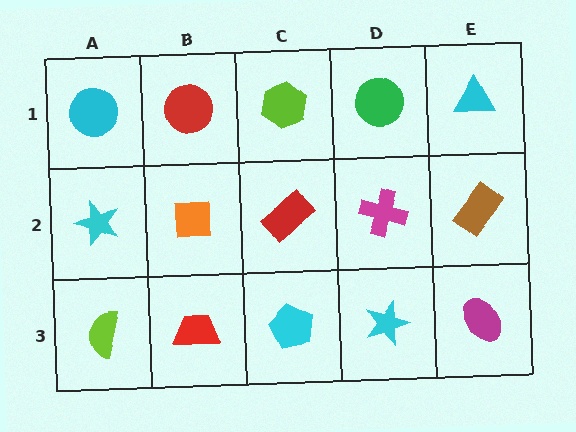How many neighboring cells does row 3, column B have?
3.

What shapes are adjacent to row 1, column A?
A cyan star (row 2, column A), a red circle (row 1, column B).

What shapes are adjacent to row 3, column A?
A cyan star (row 2, column A), a red trapezoid (row 3, column B).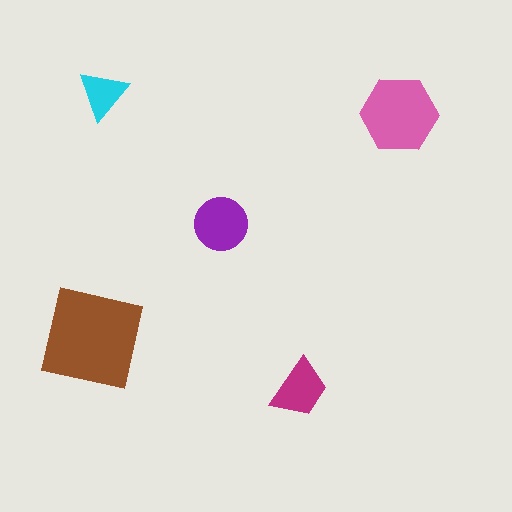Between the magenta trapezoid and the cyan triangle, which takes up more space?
The magenta trapezoid.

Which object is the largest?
The brown square.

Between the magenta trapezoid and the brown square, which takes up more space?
The brown square.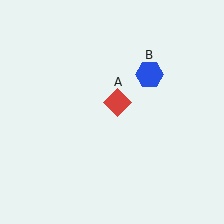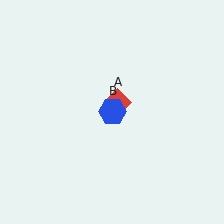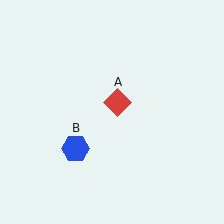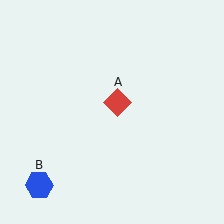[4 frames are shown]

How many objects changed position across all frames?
1 object changed position: blue hexagon (object B).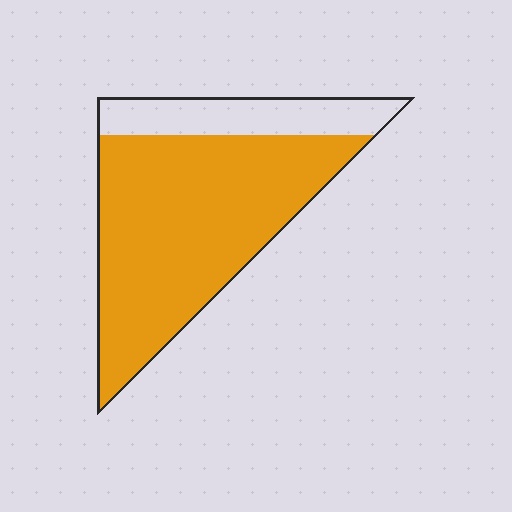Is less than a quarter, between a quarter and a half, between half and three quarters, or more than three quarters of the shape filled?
More than three quarters.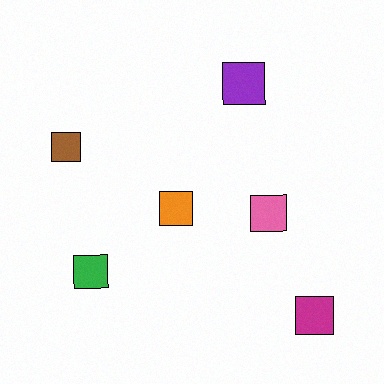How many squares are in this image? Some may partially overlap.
There are 6 squares.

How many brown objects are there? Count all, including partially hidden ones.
There is 1 brown object.